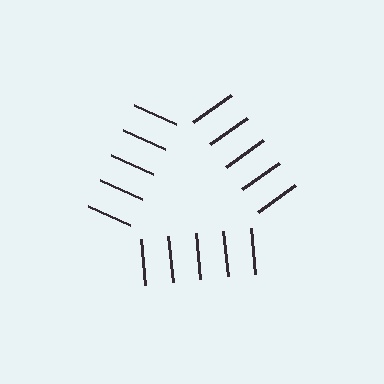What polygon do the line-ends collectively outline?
An illusory triangle — the line segments terminate on its edges but no continuous stroke is drawn.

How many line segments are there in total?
15 — 5 along each of the 3 edges.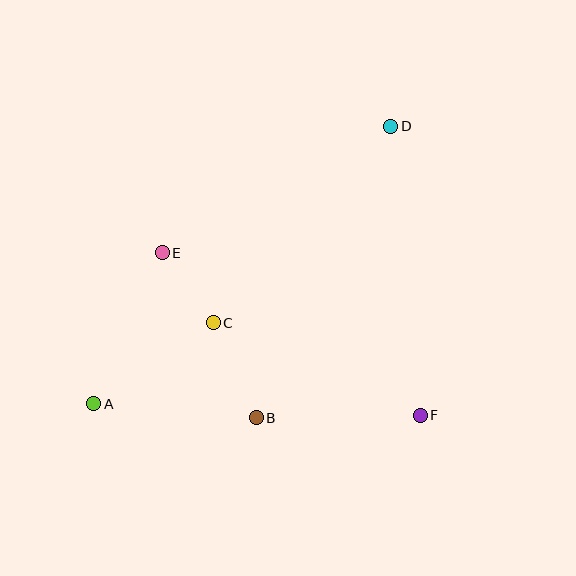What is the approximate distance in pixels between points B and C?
The distance between B and C is approximately 104 pixels.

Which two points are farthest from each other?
Points A and D are farthest from each other.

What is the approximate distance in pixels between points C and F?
The distance between C and F is approximately 227 pixels.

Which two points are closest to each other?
Points C and E are closest to each other.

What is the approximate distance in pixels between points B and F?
The distance between B and F is approximately 164 pixels.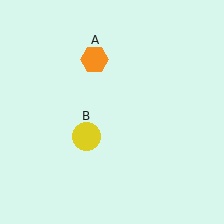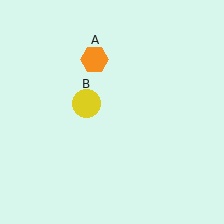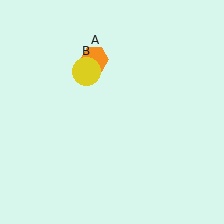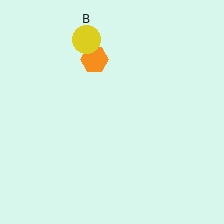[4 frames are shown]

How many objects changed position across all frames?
1 object changed position: yellow circle (object B).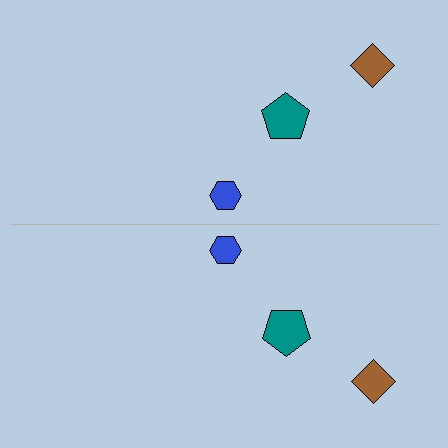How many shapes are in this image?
There are 6 shapes in this image.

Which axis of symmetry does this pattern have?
The pattern has a horizontal axis of symmetry running through the center of the image.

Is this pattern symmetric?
Yes, this pattern has bilateral (reflection) symmetry.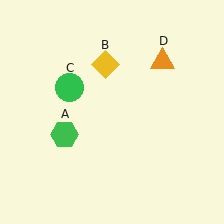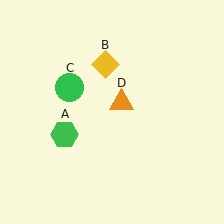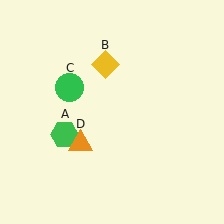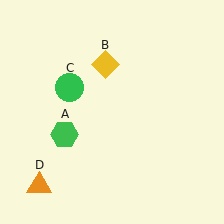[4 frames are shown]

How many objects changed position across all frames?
1 object changed position: orange triangle (object D).